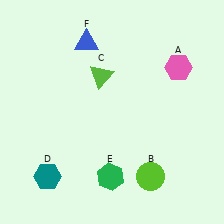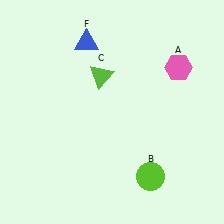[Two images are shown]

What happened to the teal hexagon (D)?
The teal hexagon (D) was removed in Image 2. It was in the bottom-left area of Image 1.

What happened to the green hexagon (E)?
The green hexagon (E) was removed in Image 2. It was in the bottom-left area of Image 1.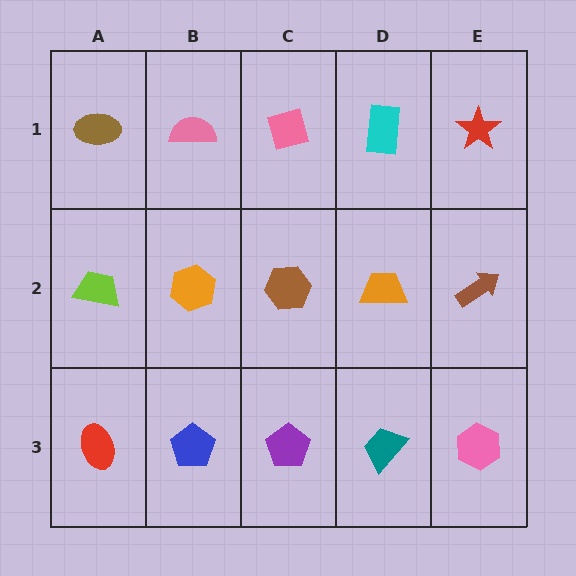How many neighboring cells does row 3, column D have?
3.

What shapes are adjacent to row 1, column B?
An orange hexagon (row 2, column B), a brown ellipse (row 1, column A), a pink diamond (row 1, column C).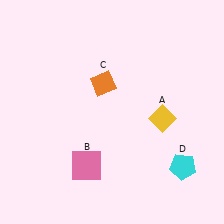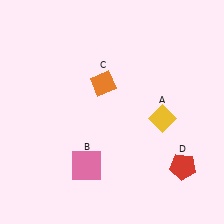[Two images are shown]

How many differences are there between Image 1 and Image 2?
There is 1 difference between the two images.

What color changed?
The pentagon (D) changed from cyan in Image 1 to red in Image 2.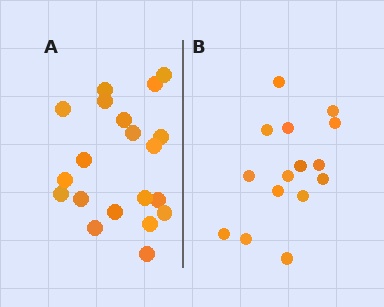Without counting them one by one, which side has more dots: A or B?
Region A (the left region) has more dots.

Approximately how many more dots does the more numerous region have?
Region A has about 5 more dots than region B.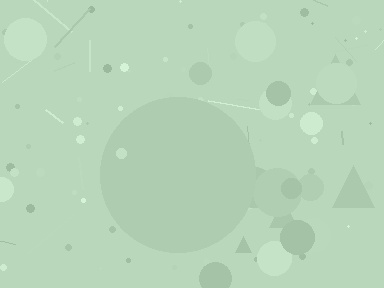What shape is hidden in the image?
A circle is hidden in the image.